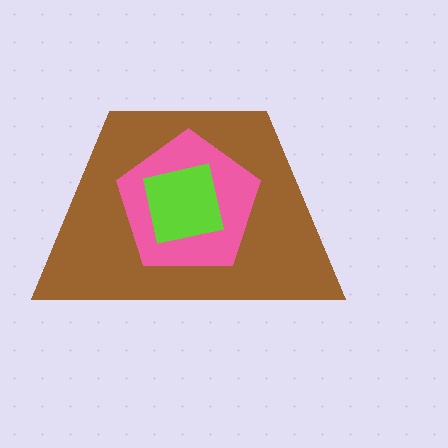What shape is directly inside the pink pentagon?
The lime square.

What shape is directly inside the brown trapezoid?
The pink pentagon.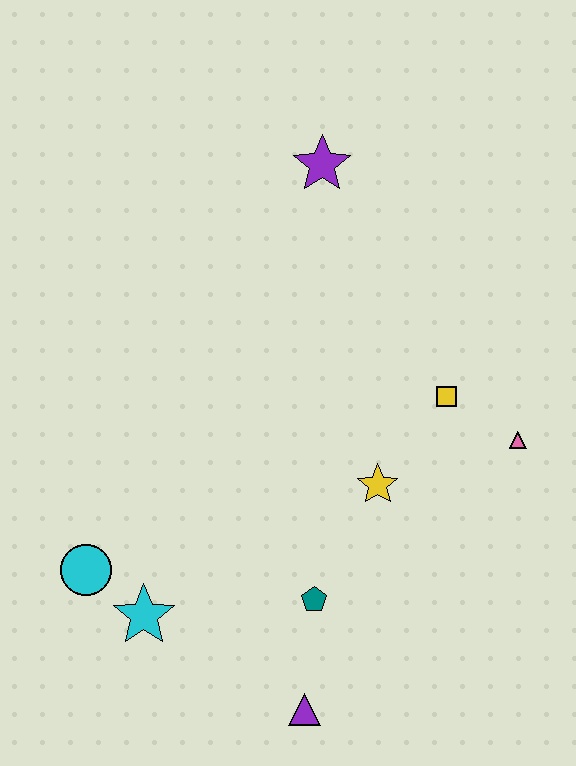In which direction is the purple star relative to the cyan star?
The purple star is above the cyan star.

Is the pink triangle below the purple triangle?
No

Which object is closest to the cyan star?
The cyan circle is closest to the cyan star.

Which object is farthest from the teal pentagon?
The purple star is farthest from the teal pentagon.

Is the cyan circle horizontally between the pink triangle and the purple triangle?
No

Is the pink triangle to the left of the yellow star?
No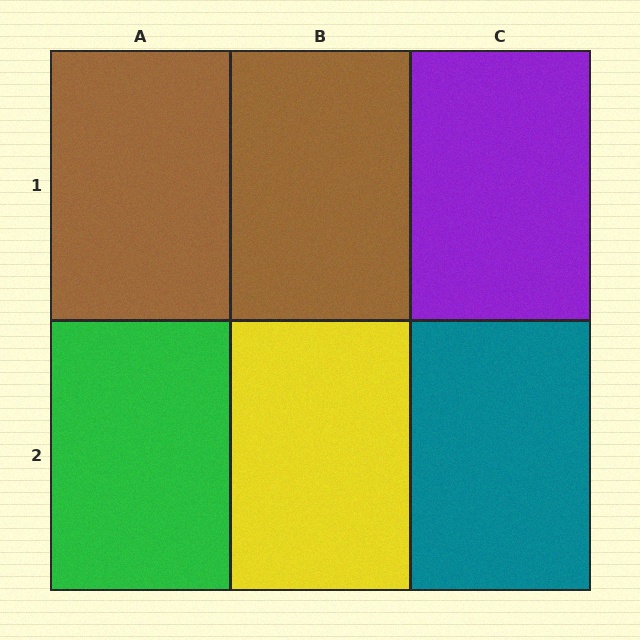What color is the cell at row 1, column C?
Purple.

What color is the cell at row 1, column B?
Brown.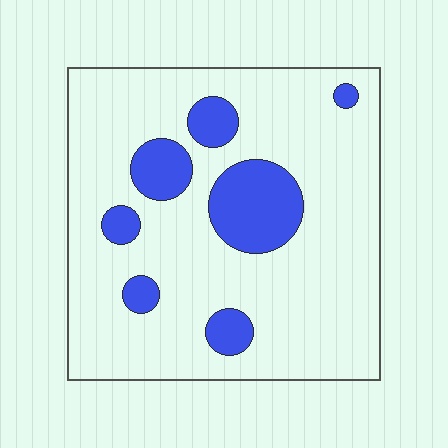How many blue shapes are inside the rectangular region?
7.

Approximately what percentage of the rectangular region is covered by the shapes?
Approximately 15%.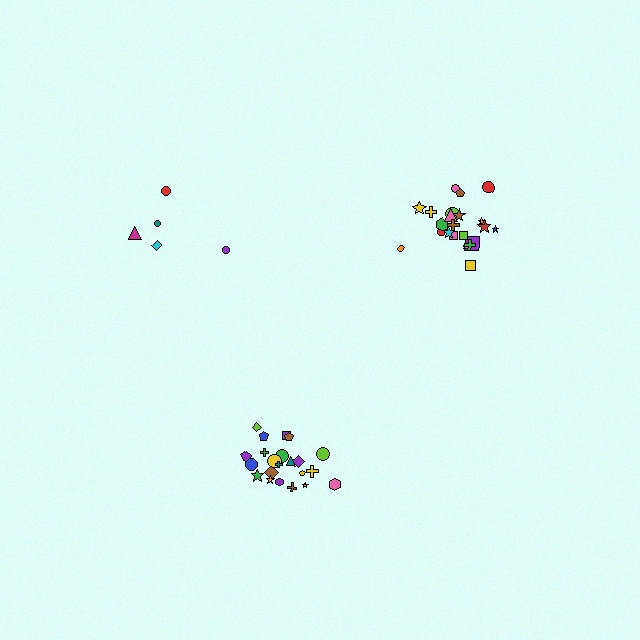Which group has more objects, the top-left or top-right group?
The top-right group.